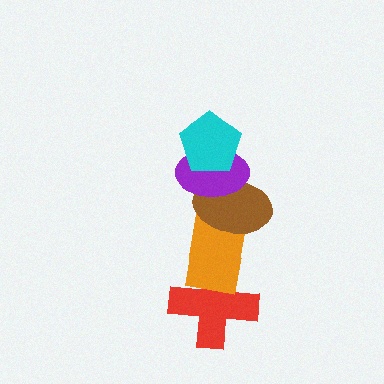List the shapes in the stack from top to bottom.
From top to bottom: the cyan pentagon, the purple ellipse, the brown ellipse, the orange rectangle, the red cross.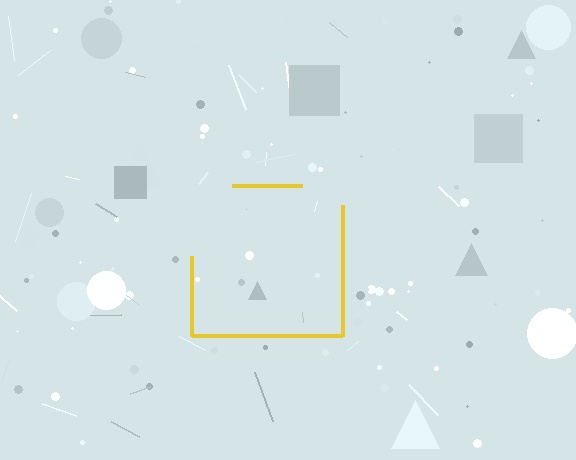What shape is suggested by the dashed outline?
The dashed outline suggests a square.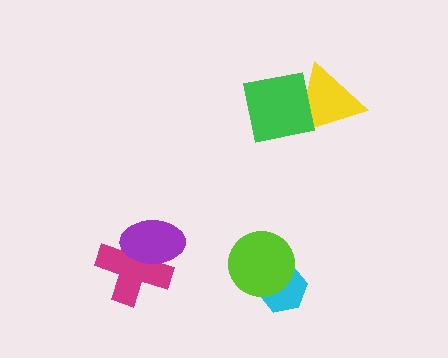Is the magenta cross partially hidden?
Yes, it is partially covered by another shape.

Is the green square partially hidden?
No, no other shape covers it.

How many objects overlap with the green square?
1 object overlaps with the green square.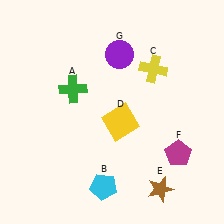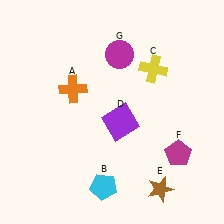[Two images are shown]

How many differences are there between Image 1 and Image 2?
There are 3 differences between the two images.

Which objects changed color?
A changed from green to orange. D changed from yellow to purple. G changed from purple to magenta.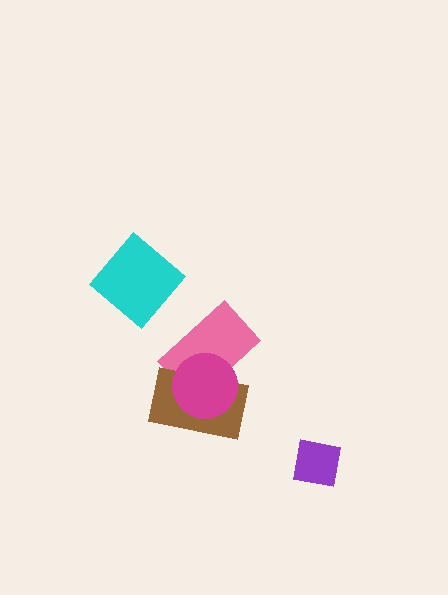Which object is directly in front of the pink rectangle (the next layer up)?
The brown rectangle is directly in front of the pink rectangle.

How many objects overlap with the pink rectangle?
2 objects overlap with the pink rectangle.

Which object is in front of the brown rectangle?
The magenta circle is in front of the brown rectangle.